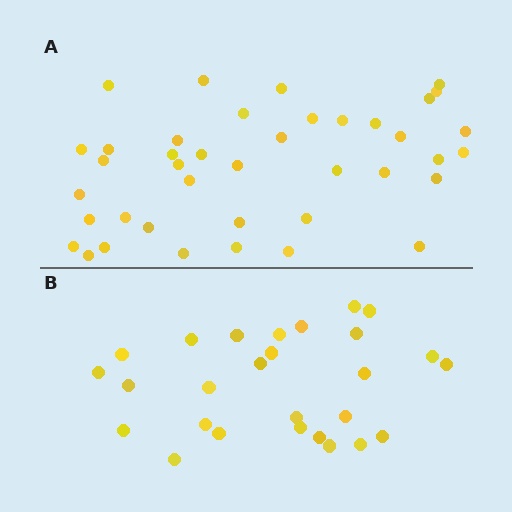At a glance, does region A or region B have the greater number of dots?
Region A (the top region) has more dots.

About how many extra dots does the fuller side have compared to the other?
Region A has approximately 15 more dots than region B.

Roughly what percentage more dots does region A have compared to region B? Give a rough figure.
About 50% more.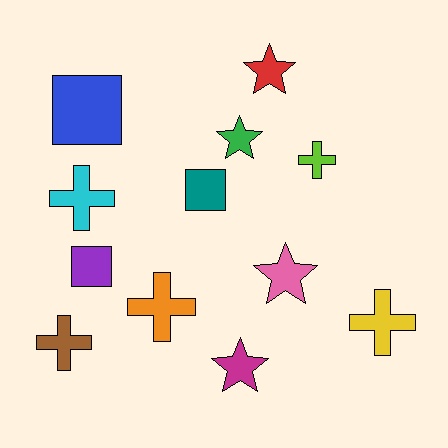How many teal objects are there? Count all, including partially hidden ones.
There is 1 teal object.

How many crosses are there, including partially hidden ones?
There are 5 crosses.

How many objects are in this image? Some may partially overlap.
There are 12 objects.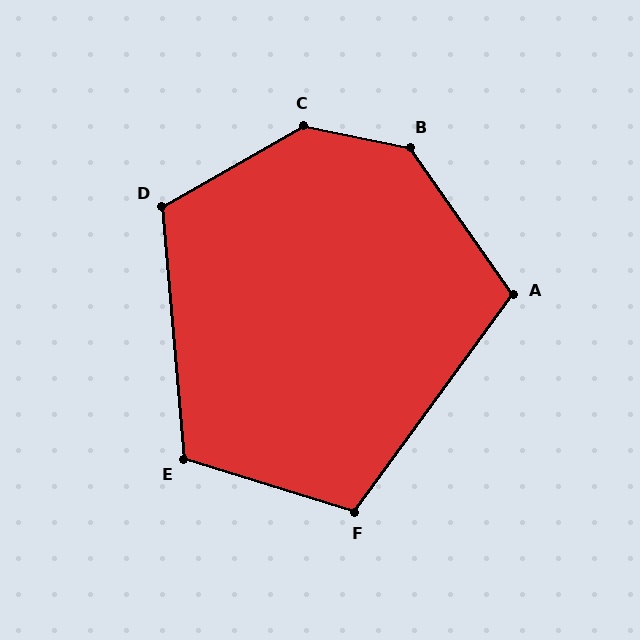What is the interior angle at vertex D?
Approximately 115 degrees (obtuse).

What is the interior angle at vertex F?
Approximately 109 degrees (obtuse).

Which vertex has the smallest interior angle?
A, at approximately 109 degrees.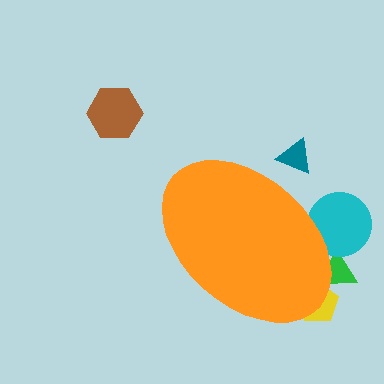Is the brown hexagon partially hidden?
No, the brown hexagon is fully visible.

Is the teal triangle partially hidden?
Yes, the teal triangle is partially hidden behind the orange ellipse.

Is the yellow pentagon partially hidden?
Yes, the yellow pentagon is partially hidden behind the orange ellipse.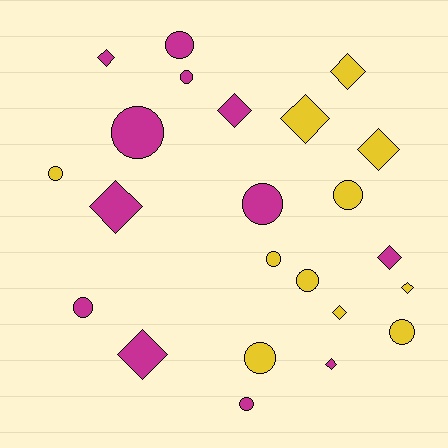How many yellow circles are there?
There are 6 yellow circles.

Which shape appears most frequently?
Circle, with 12 objects.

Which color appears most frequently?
Magenta, with 12 objects.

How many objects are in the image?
There are 23 objects.